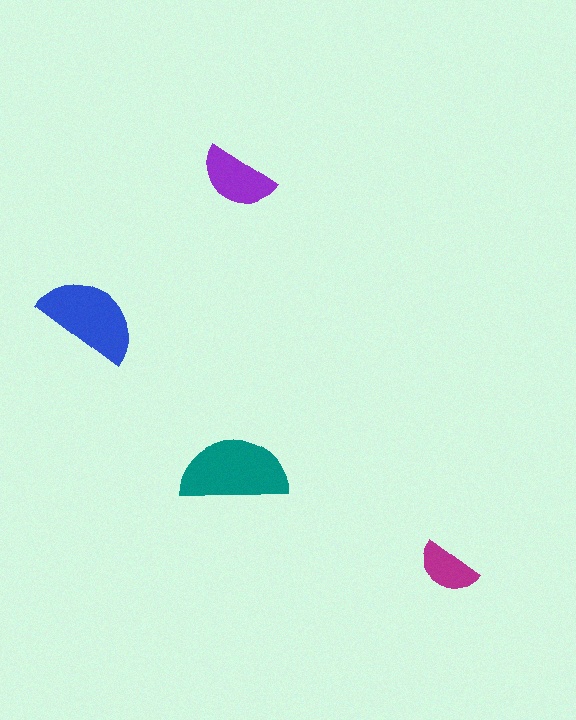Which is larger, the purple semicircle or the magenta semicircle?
The purple one.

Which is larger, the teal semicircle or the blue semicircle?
The teal one.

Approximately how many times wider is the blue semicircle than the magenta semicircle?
About 1.5 times wider.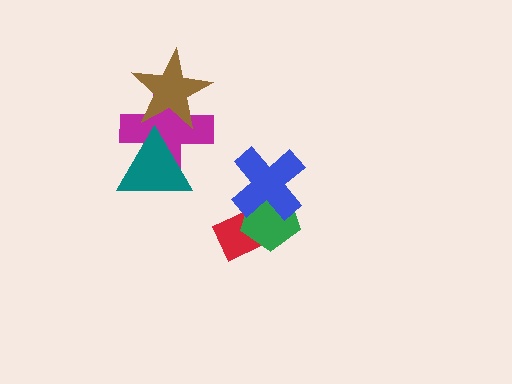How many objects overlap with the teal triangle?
1 object overlaps with the teal triangle.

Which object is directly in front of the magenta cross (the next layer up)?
The teal triangle is directly in front of the magenta cross.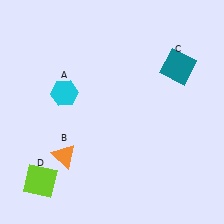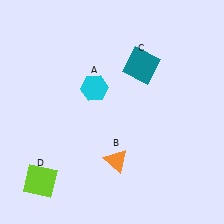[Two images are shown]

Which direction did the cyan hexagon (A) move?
The cyan hexagon (A) moved right.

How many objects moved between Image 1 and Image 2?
3 objects moved between the two images.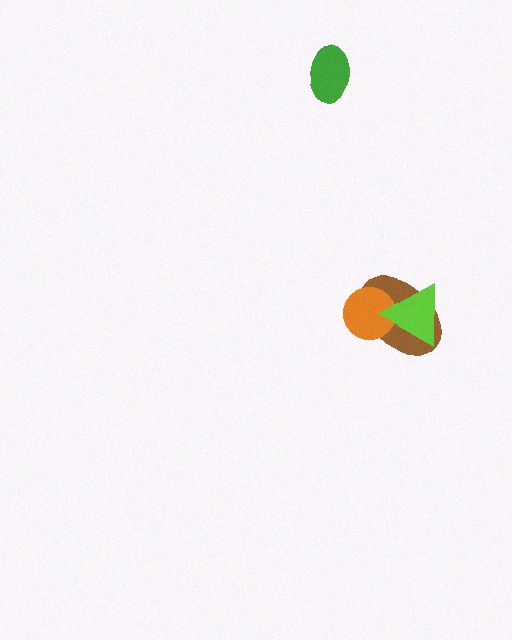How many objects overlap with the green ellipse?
0 objects overlap with the green ellipse.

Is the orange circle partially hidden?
Yes, it is partially covered by another shape.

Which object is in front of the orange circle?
The lime triangle is in front of the orange circle.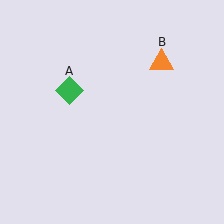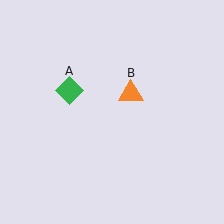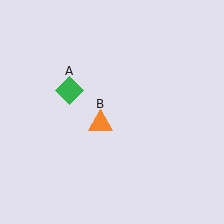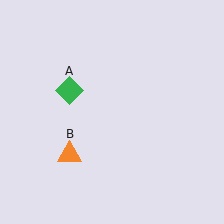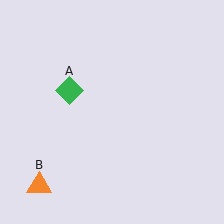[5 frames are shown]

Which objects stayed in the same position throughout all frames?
Green diamond (object A) remained stationary.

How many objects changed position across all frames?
1 object changed position: orange triangle (object B).